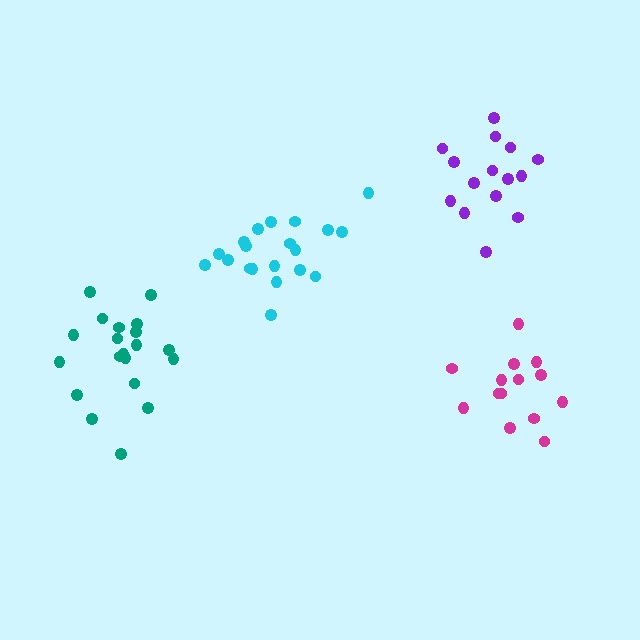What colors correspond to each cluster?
The clusters are colored: cyan, teal, magenta, purple.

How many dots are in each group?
Group 1: 20 dots, Group 2: 20 dots, Group 3: 14 dots, Group 4: 15 dots (69 total).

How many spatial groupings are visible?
There are 4 spatial groupings.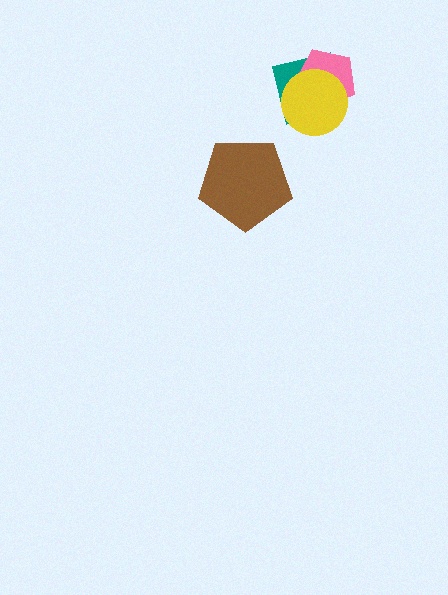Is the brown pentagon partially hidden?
No, no other shape covers it.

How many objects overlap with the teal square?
2 objects overlap with the teal square.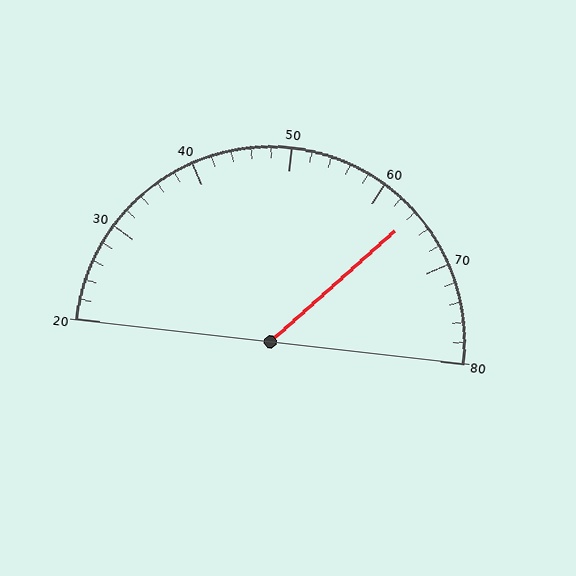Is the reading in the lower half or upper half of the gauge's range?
The reading is in the upper half of the range (20 to 80).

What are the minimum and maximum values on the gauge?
The gauge ranges from 20 to 80.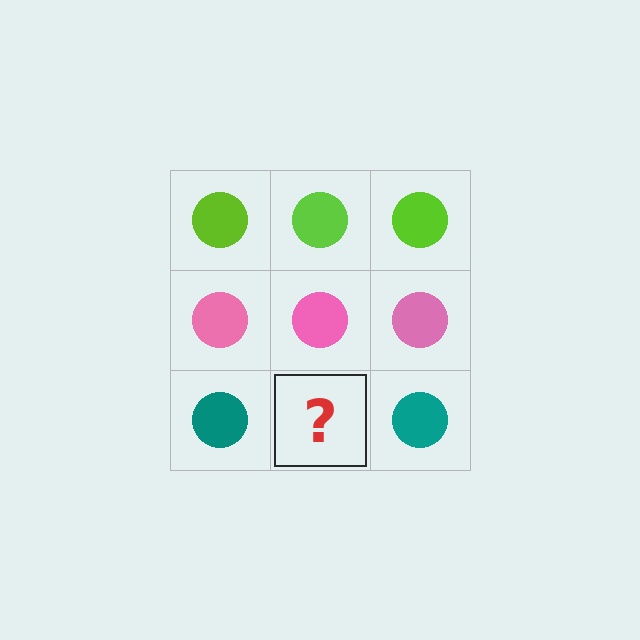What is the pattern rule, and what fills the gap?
The rule is that each row has a consistent color. The gap should be filled with a teal circle.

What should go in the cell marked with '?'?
The missing cell should contain a teal circle.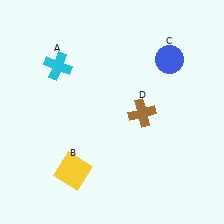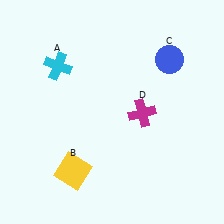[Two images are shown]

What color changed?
The cross (D) changed from brown in Image 1 to magenta in Image 2.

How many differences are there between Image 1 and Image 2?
There is 1 difference between the two images.